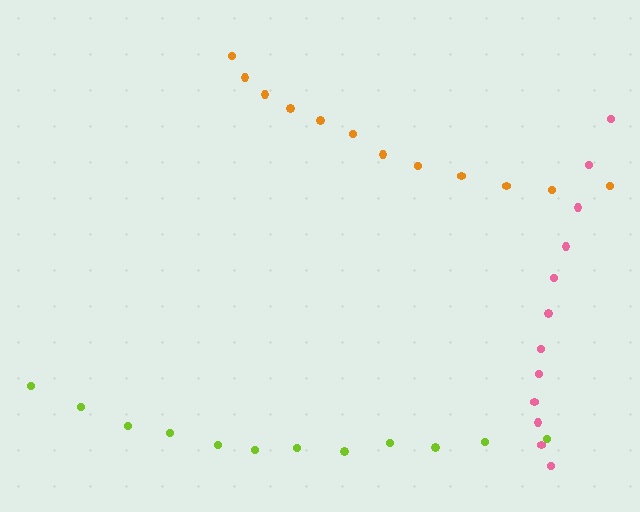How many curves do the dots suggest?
There are 3 distinct paths.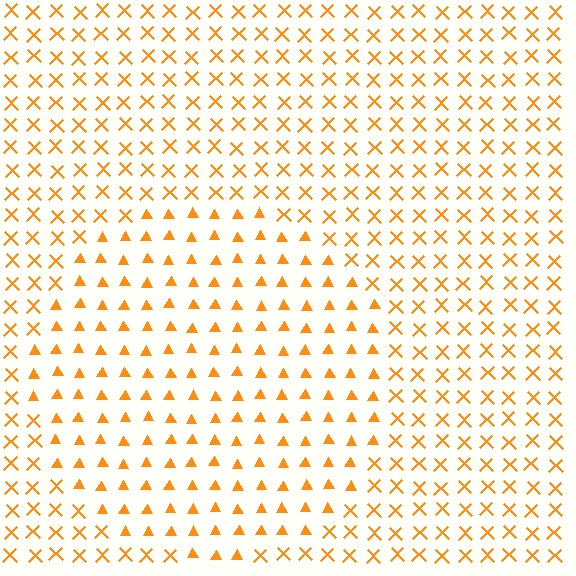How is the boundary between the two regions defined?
The boundary is defined by a change in element shape: triangles inside vs. X marks outside. All elements share the same color and spacing.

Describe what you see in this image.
The image is filled with small orange elements arranged in a uniform grid. A circle-shaped region contains triangles, while the surrounding area contains X marks. The boundary is defined purely by the change in element shape.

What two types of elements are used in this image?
The image uses triangles inside the circle region and X marks outside it.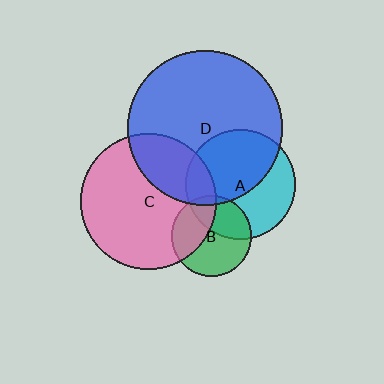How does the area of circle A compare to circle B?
Approximately 1.9 times.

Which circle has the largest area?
Circle D (blue).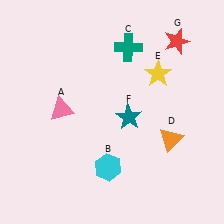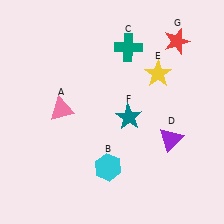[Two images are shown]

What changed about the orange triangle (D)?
In Image 1, D is orange. In Image 2, it changed to purple.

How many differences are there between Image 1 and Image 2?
There is 1 difference between the two images.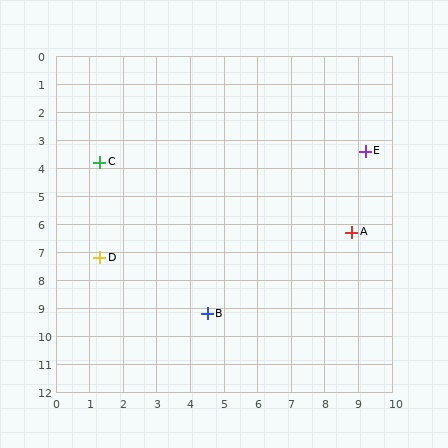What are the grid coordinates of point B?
Point B is at approximately (4.5, 9.2).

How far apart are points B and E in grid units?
Points B and E are about 7.5 grid units apart.